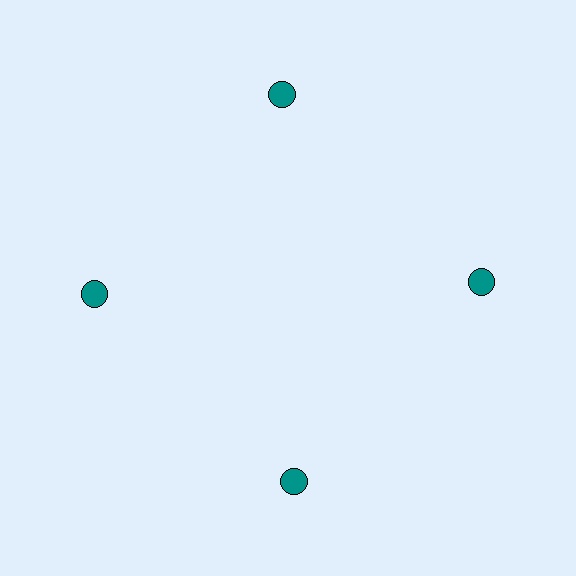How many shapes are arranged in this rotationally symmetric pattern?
There are 4 shapes, arranged in 4 groups of 1.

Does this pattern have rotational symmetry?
Yes, this pattern has 4-fold rotational symmetry. It looks the same after rotating 90 degrees around the center.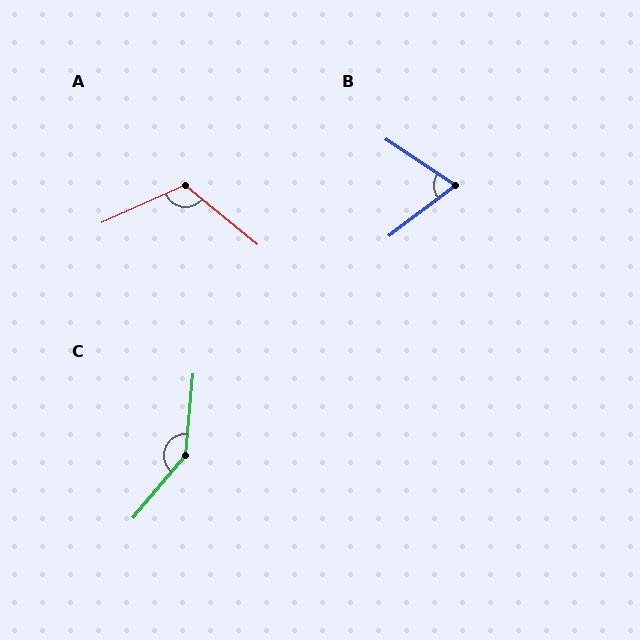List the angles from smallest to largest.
B (71°), A (117°), C (146°).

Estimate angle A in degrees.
Approximately 117 degrees.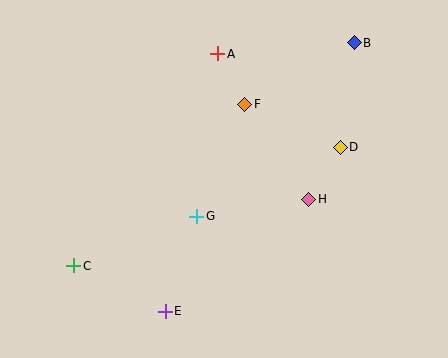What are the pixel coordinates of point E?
Point E is at (165, 311).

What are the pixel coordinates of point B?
Point B is at (354, 43).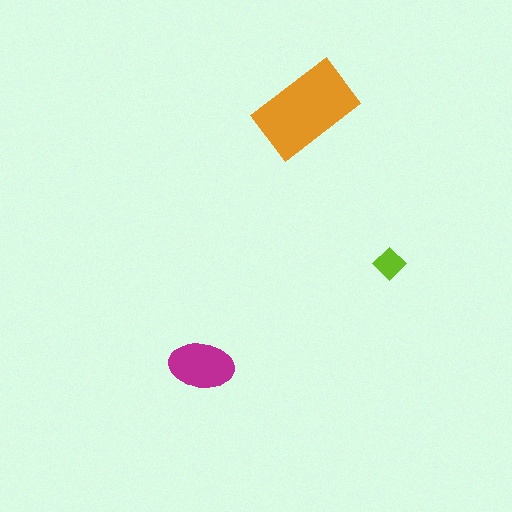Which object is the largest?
The orange rectangle.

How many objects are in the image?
There are 3 objects in the image.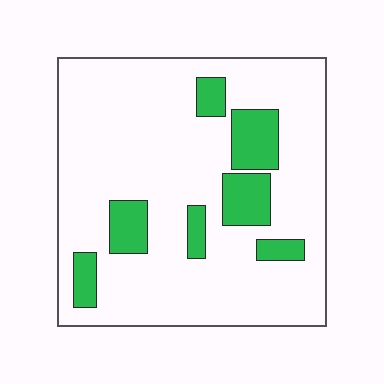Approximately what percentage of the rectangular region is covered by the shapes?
Approximately 15%.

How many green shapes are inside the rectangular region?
7.